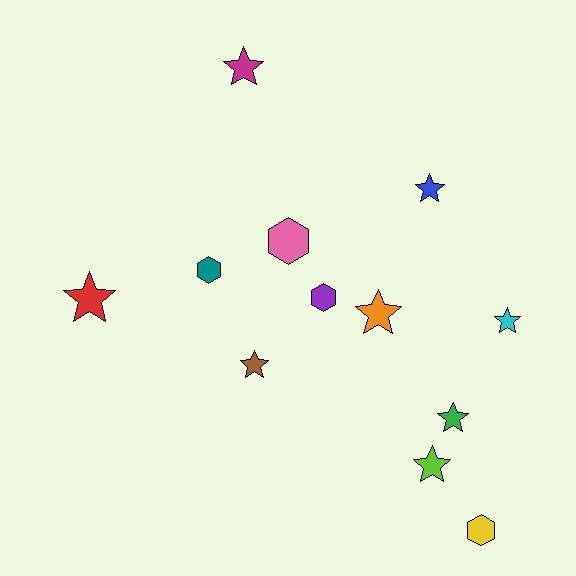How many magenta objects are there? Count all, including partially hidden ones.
There is 1 magenta object.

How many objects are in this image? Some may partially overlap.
There are 12 objects.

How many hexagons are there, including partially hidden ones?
There are 4 hexagons.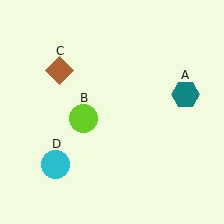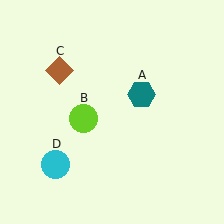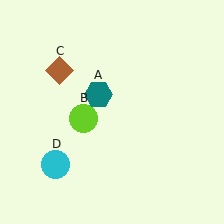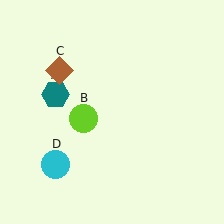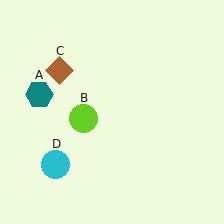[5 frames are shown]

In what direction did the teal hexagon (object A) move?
The teal hexagon (object A) moved left.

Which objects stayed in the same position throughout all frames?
Lime circle (object B) and brown diamond (object C) and cyan circle (object D) remained stationary.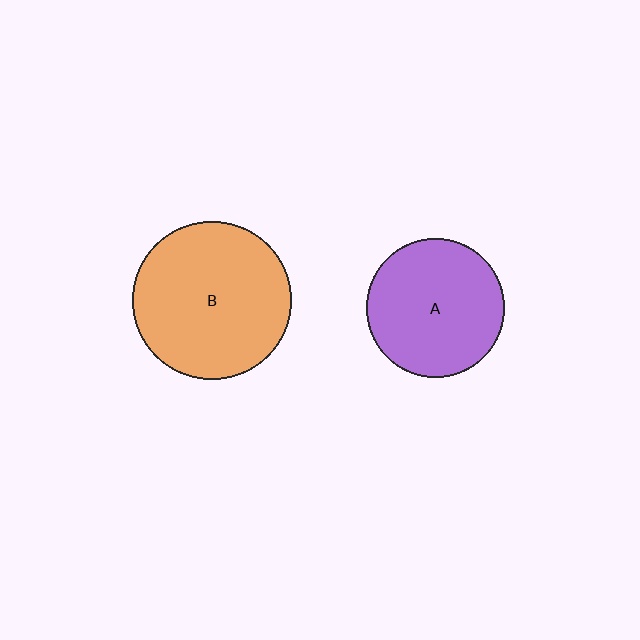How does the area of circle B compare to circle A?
Approximately 1.3 times.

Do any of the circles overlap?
No, none of the circles overlap.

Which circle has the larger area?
Circle B (orange).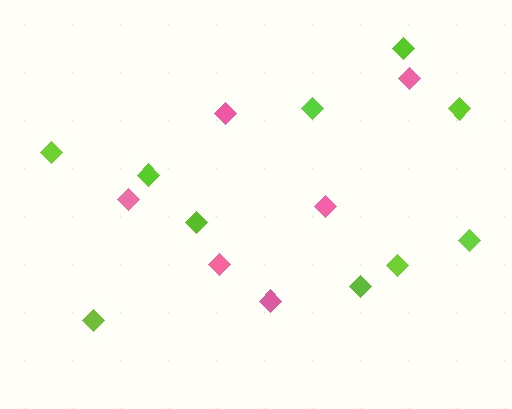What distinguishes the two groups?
There are 2 groups: one group of lime diamonds (10) and one group of pink diamonds (6).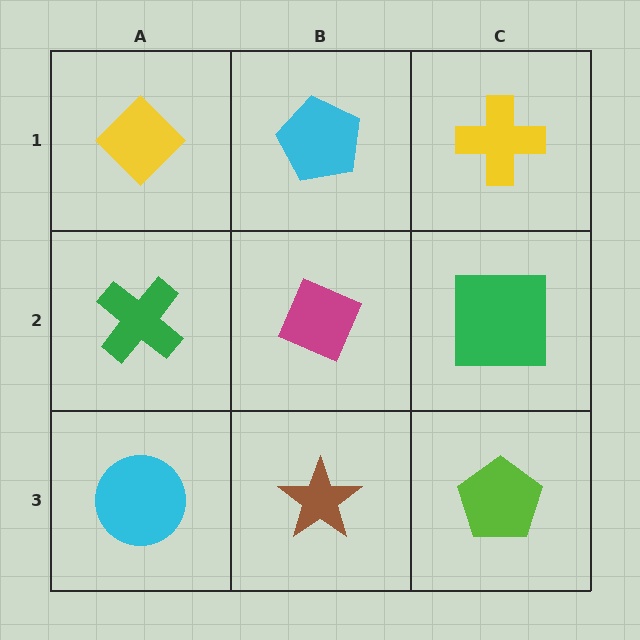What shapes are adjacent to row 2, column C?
A yellow cross (row 1, column C), a lime pentagon (row 3, column C), a magenta diamond (row 2, column B).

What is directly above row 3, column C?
A green square.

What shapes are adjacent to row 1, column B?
A magenta diamond (row 2, column B), a yellow diamond (row 1, column A), a yellow cross (row 1, column C).